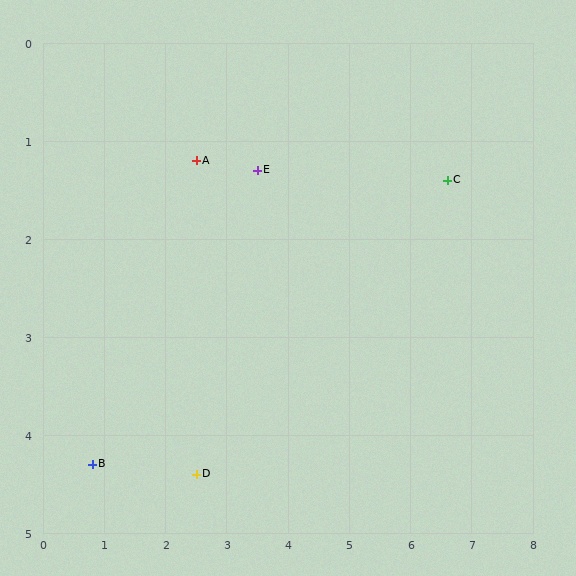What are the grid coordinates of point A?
Point A is at approximately (2.5, 1.2).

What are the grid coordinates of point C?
Point C is at approximately (6.6, 1.4).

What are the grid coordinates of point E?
Point E is at approximately (3.5, 1.3).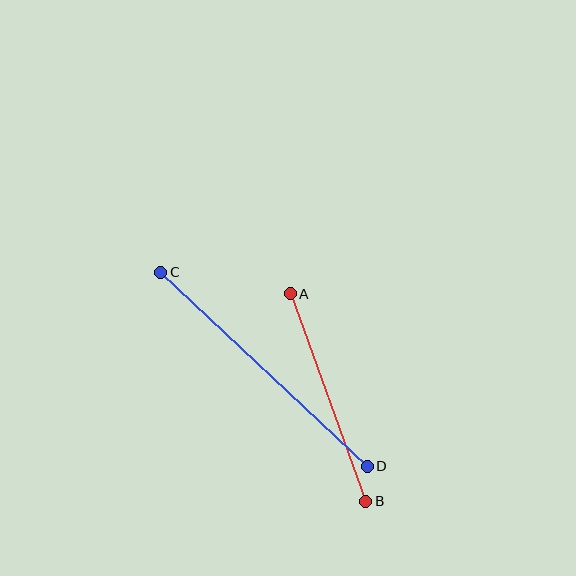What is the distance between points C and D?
The distance is approximately 283 pixels.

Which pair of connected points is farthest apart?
Points C and D are farthest apart.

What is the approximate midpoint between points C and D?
The midpoint is at approximately (264, 369) pixels.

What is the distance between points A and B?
The distance is approximately 221 pixels.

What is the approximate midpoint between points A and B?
The midpoint is at approximately (328, 397) pixels.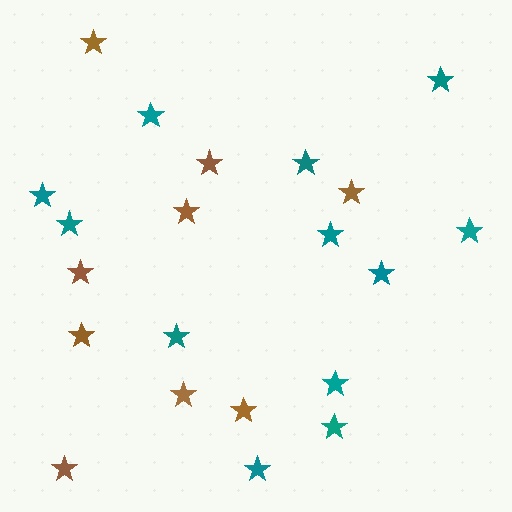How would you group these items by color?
There are 2 groups: one group of brown stars (9) and one group of teal stars (12).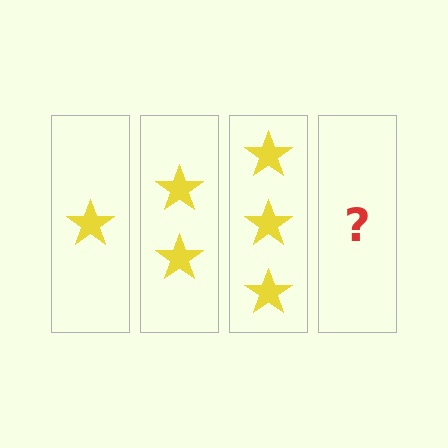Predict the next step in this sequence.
The next step is 4 stars.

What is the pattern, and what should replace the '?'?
The pattern is that each step adds one more star. The '?' should be 4 stars.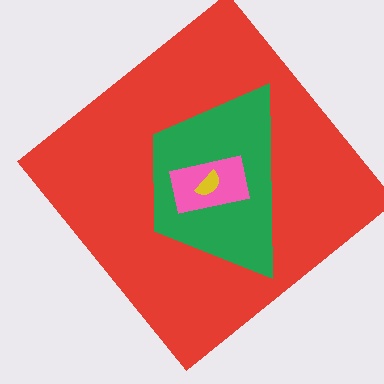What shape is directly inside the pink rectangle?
The yellow semicircle.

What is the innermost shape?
The yellow semicircle.